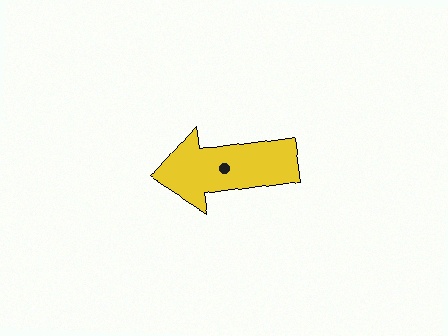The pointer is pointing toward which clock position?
Roughly 9 o'clock.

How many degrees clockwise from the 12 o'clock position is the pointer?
Approximately 262 degrees.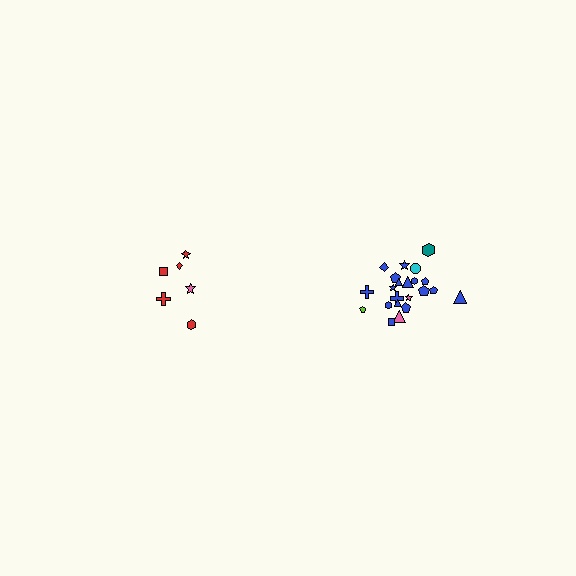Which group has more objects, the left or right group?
The right group.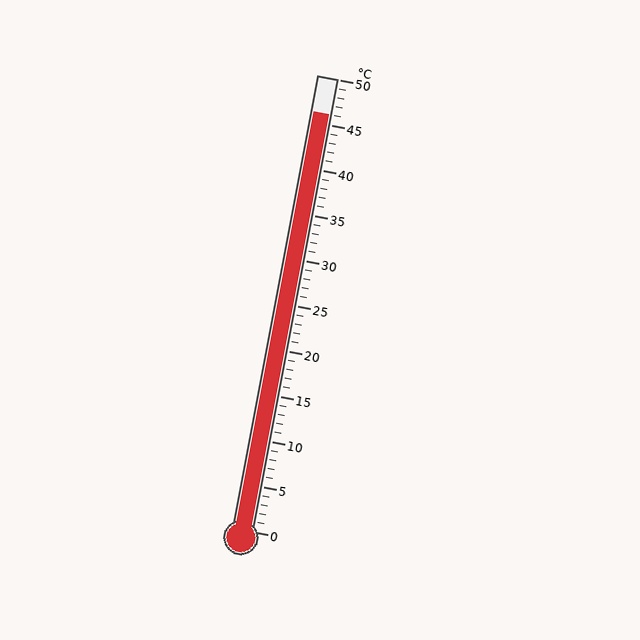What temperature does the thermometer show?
The thermometer shows approximately 46°C.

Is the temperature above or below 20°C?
The temperature is above 20°C.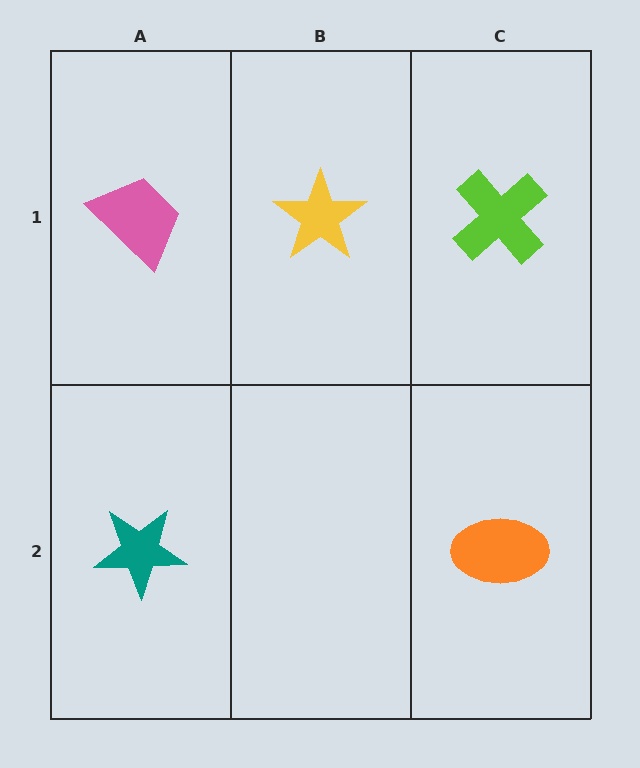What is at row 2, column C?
An orange ellipse.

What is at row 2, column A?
A teal star.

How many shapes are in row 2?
2 shapes.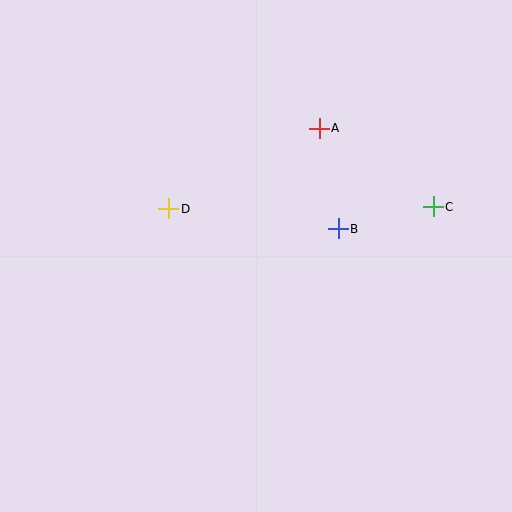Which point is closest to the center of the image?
Point B at (338, 229) is closest to the center.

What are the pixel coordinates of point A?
Point A is at (319, 129).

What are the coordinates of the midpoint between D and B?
The midpoint between D and B is at (254, 219).